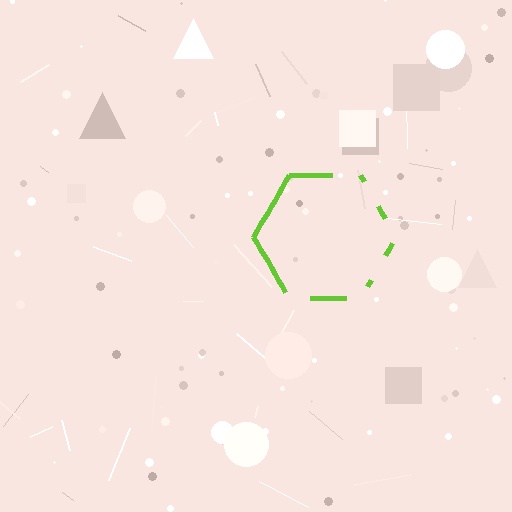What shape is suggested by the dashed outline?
The dashed outline suggests a hexagon.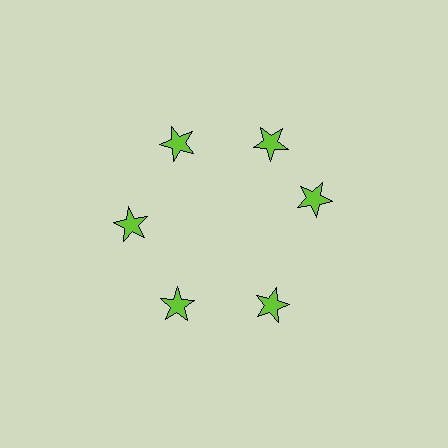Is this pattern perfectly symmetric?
No. The 6 lime stars are arranged in a ring, but one element near the 3 o'clock position is rotated out of alignment along the ring, breaking the 6-fold rotational symmetry.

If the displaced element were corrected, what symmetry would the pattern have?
It would have 6-fold rotational symmetry — the pattern would map onto itself every 60 degrees.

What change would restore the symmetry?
The symmetry would be restored by rotating it back into even spacing with its neighbors so that all 6 stars sit at equal angles and equal distance from the center.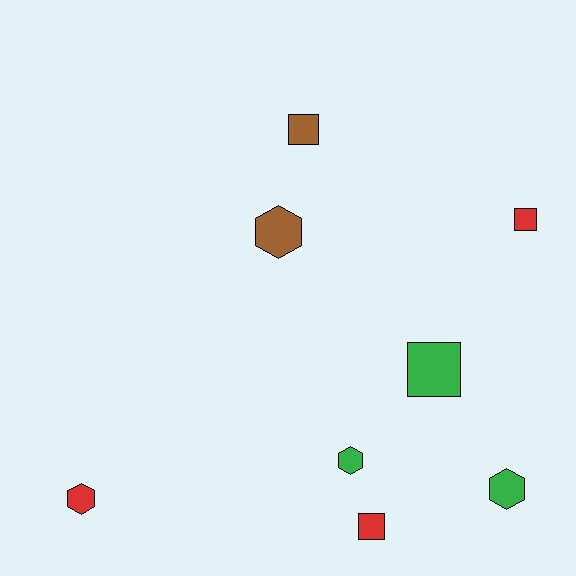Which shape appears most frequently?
Square, with 4 objects.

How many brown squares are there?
There is 1 brown square.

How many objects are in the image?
There are 8 objects.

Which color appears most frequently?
Red, with 3 objects.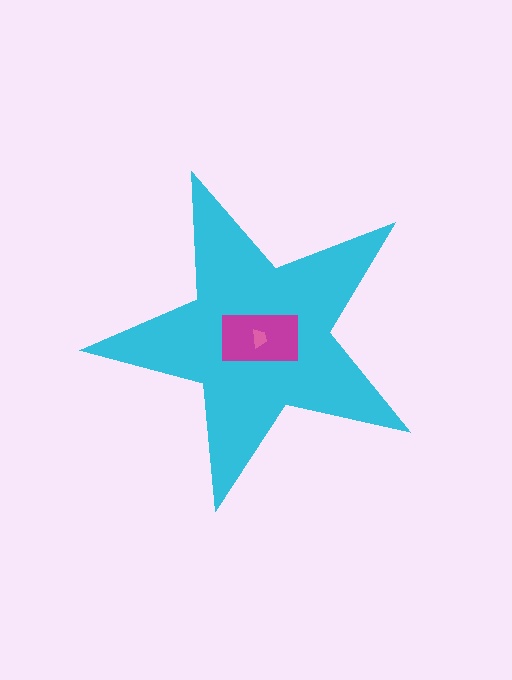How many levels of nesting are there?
3.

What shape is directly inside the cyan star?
The magenta rectangle.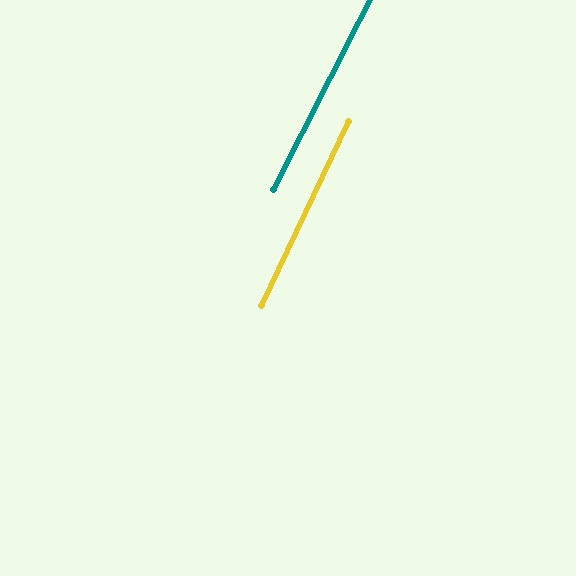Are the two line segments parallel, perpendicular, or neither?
Parallel — their directions differ by only 1.7°.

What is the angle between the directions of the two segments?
Approximately 2 degrees.